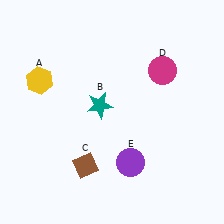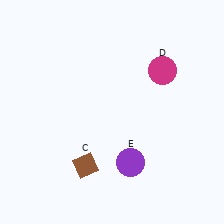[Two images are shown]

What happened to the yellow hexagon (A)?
The yellow hexagon (A) was removed in Image 2. It was in the top-left area of Image 1.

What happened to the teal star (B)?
The teal star (B) was removed in Image 2. It was in the top-left area of Image 1.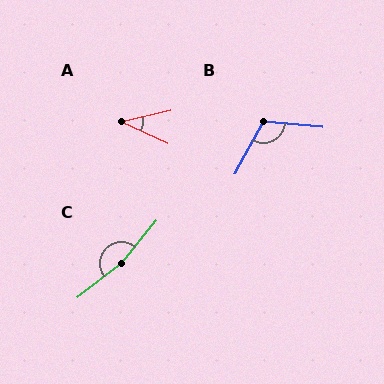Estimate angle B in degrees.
Approximately 113 degrees.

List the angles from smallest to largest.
A (39°), B (113°), C (167°).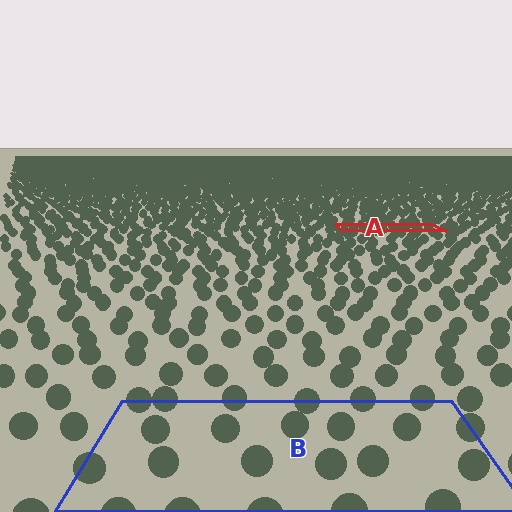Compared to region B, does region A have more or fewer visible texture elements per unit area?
Region A has more texture elements per unit area — they are packed more densely because it is farther away.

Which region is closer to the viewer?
Region B is closer. The texture elements there are larger and more spread out.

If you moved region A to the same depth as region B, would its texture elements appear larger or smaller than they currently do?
They would appear larger. At a closer depth, the same texture elements are projected at a bigger on-screen size.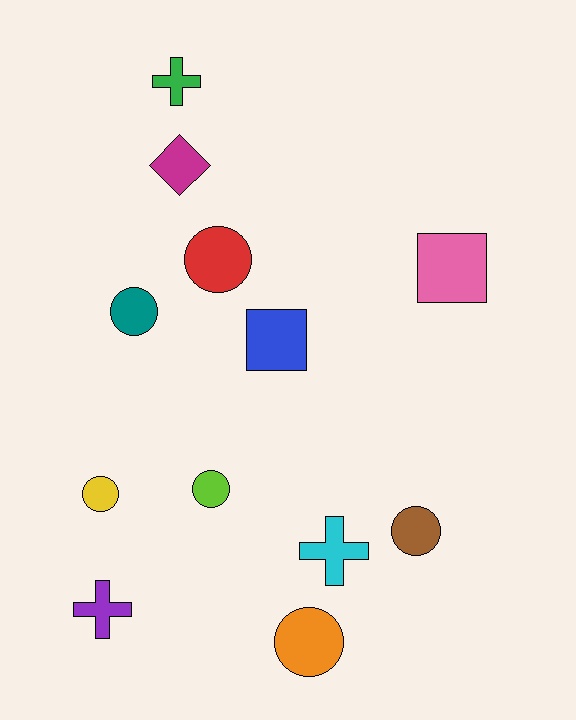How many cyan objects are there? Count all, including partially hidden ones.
There is 1 cyan object.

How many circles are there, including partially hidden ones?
There are 6 circles.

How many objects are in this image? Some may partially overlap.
There are 12 objects.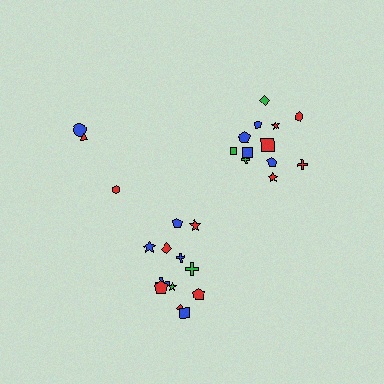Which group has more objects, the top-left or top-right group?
The top-right group.